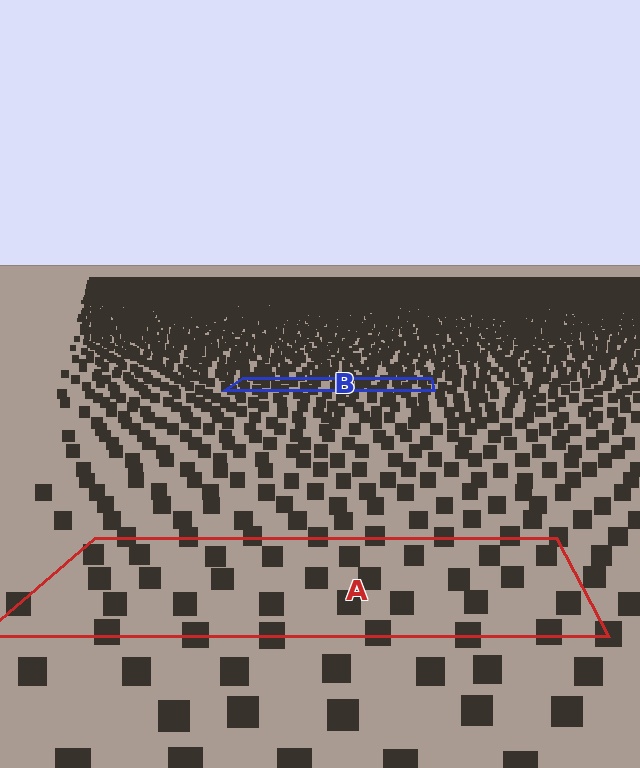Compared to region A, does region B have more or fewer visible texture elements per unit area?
Region B has more texture elements per unit area — they are packed more densely because it is farther away.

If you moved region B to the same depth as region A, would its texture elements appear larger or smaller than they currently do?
They would appear larger. At a closer depth, the same texture elements are projected at a bigger on-screen size.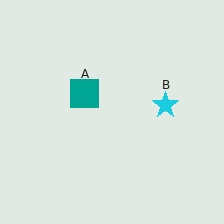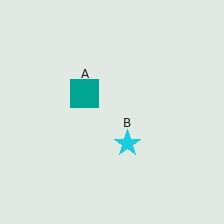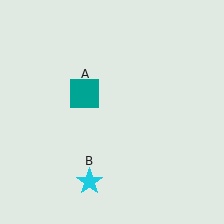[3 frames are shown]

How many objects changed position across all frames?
1 object changed position: cyan star (object B).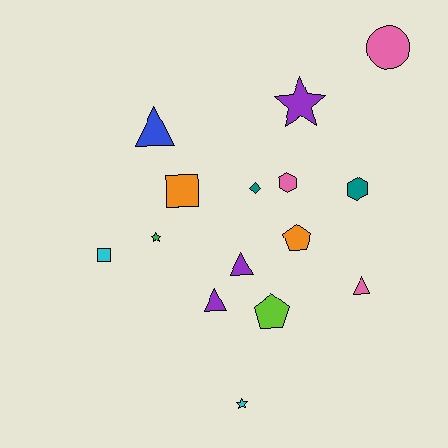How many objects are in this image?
There are 15 objects.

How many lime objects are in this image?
There is 1 lime object.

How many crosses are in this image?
There are no crosses.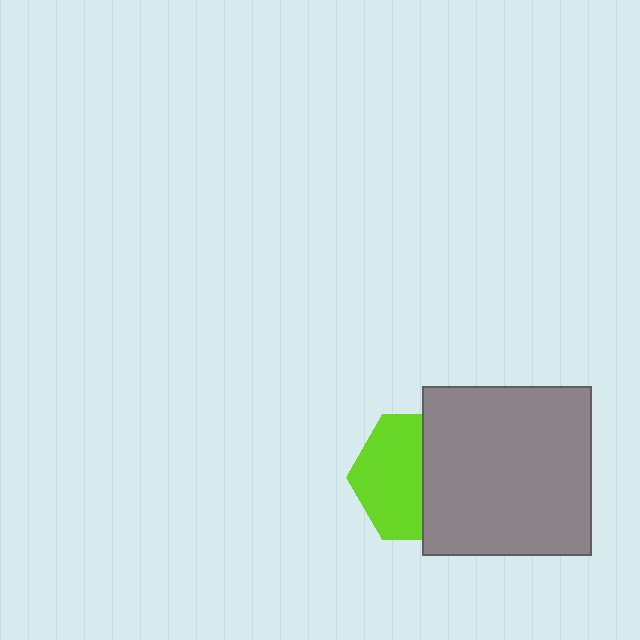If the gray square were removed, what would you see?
You would see the complete lime hexagon.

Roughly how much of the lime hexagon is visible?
About half of it is visible (roughly 53%).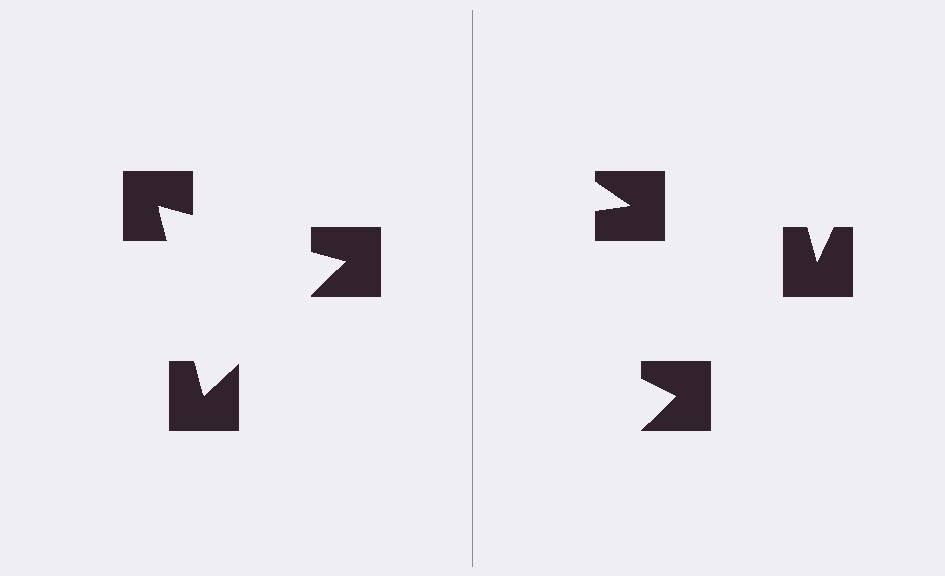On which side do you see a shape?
An illusory triangle appears on the left side. On the right side the wedge cuts are rotated, so no coherent shape forms.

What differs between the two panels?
The notched squares are positioned identically on both sides; only the wedge orientations differ. On the left they align to a triangle; on the right they are misaligned.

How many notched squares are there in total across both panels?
6 — 3 on each side.